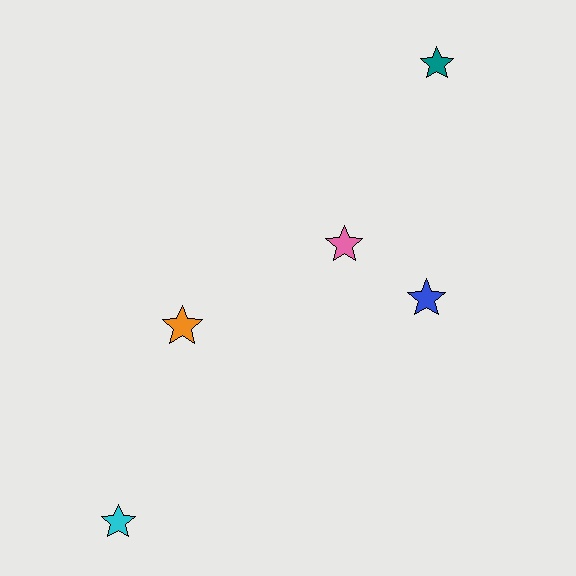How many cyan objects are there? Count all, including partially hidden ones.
There is 1 cyan object.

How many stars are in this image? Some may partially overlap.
There are 5 stars.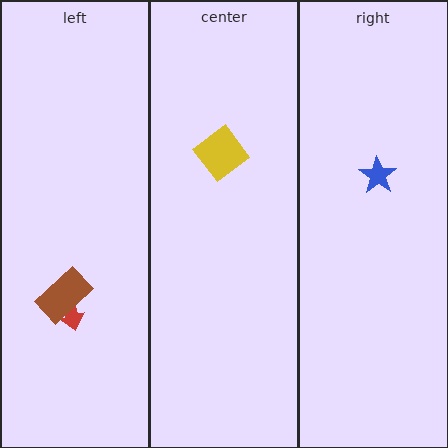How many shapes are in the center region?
1.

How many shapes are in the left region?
2.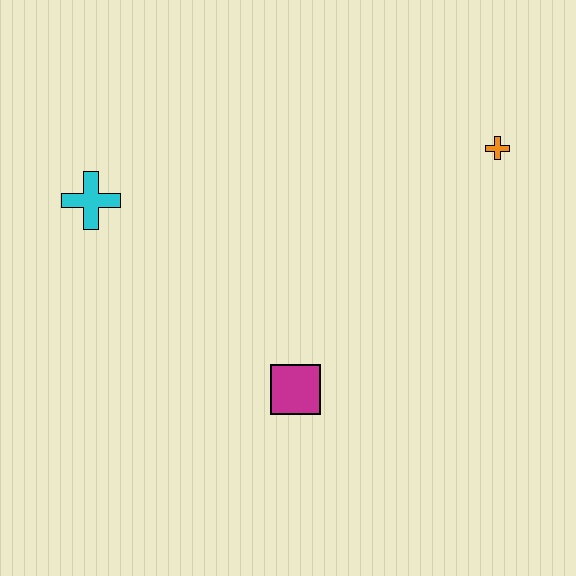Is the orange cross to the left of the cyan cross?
No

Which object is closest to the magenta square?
The cyan cross is closest to the magenta square.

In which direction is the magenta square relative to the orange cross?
The magenta square is below the orange cross.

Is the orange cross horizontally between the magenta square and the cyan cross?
No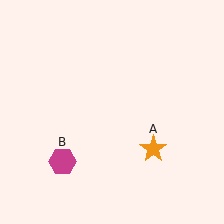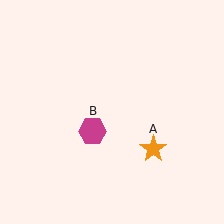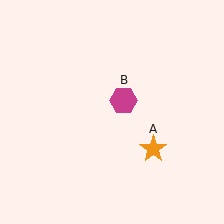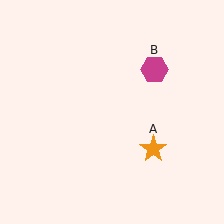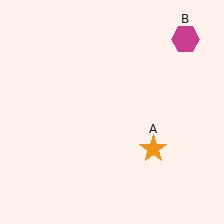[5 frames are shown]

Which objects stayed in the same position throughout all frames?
Orange star (object A) remained stationary.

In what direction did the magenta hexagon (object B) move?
The magenta hexagon (object B) moved up and to the right.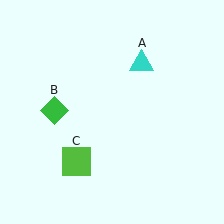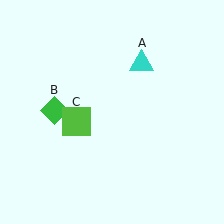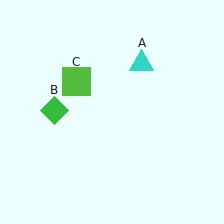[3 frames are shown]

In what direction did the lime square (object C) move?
The lime square (object C) moved up.